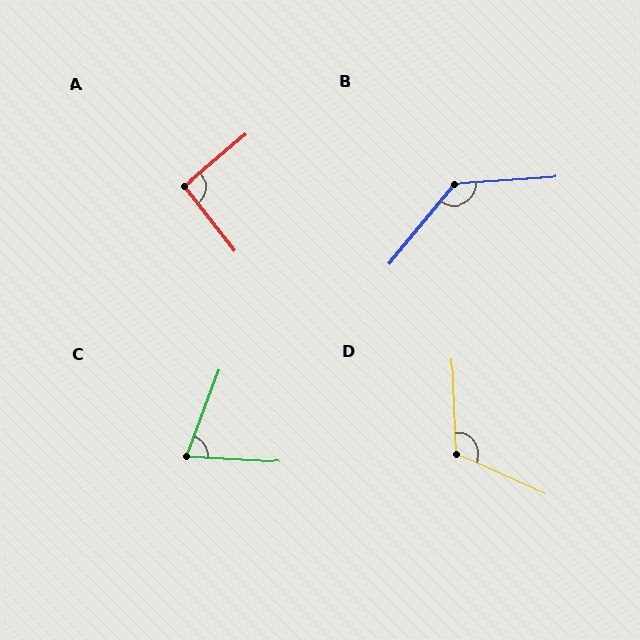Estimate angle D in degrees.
Approximately 117 degrees.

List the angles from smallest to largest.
C (73°), A (92°), D (117°), B (133°).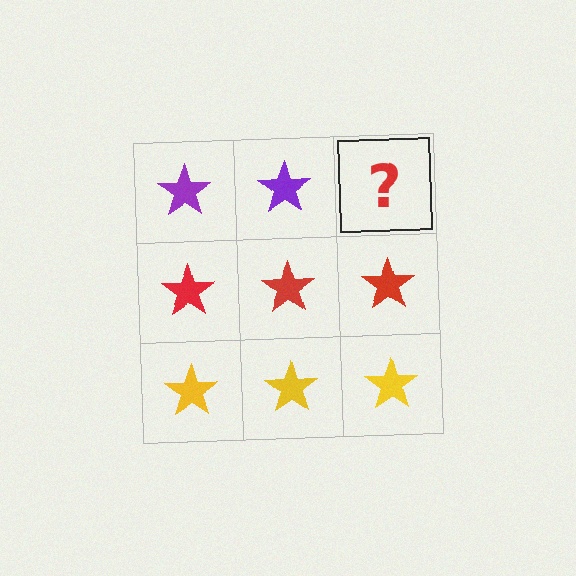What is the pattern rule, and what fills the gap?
The rule is that each row has a consistent color. The gap should be filled with a purple star.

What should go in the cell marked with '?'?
The missing cell should contain a purple star.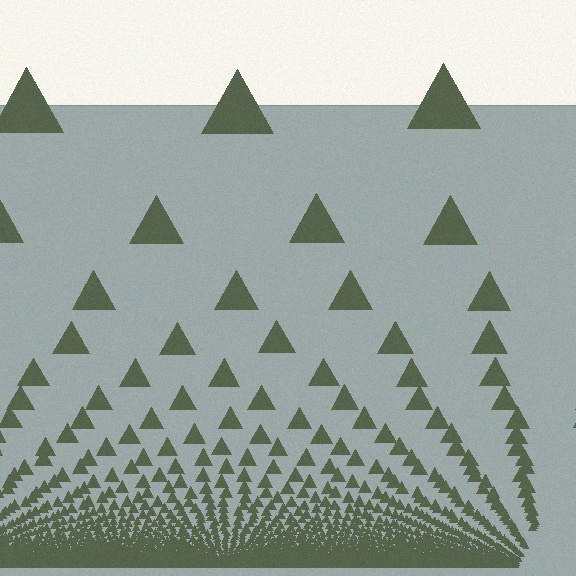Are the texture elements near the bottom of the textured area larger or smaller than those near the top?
Smaller. The gradient is inverted — elements near the bottom are smaller and denser.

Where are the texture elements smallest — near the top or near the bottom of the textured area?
Near the bottom.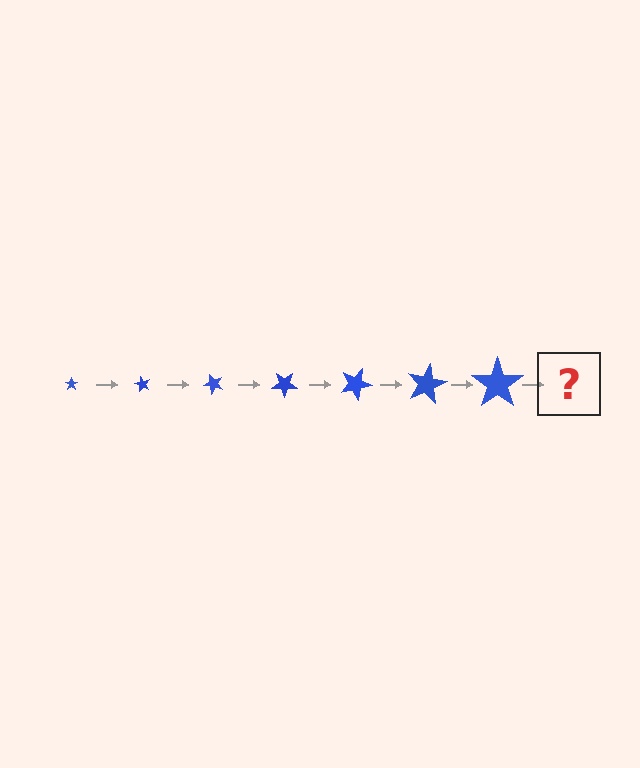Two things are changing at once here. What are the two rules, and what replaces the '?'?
The two rules are that the star grows larger each step and it rotates 60 degrees each step. The '?' should be a star, larger than the previous one and rotated 420 degrees from the start.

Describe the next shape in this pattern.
It should be a star, larger than the previous one and rotated 420 degrees from the start.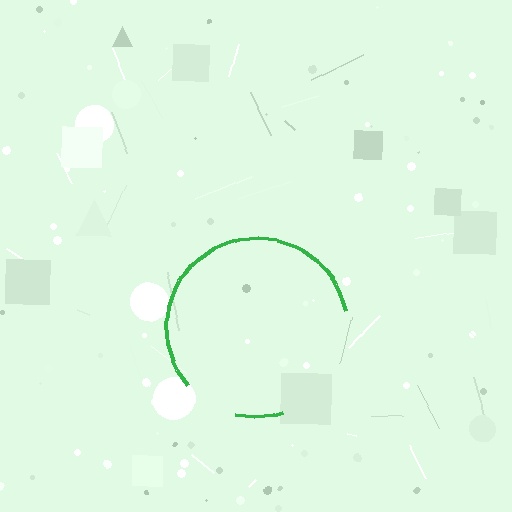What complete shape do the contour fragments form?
The contour fragments form a circle.